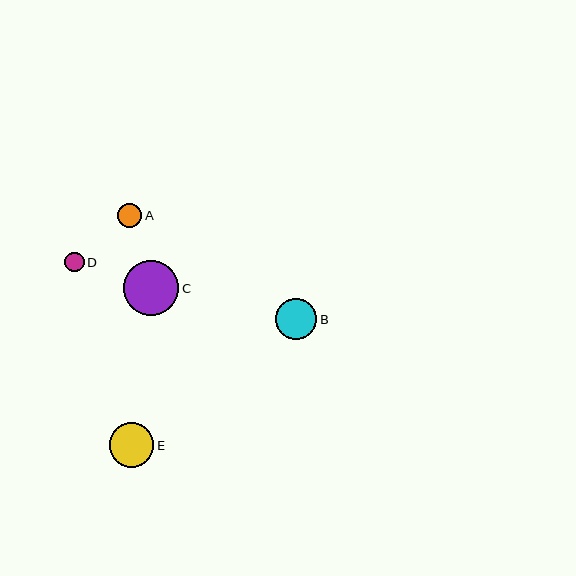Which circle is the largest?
Circle C is the largest with a size of approximately 55 pixels.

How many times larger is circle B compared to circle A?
Circle B is approximately 1.7 times the size of circle A.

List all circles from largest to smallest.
From largest to smallest: C, E, B, A, D.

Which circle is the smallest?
Circle D is the smallest with a size of approximately 20 pixels.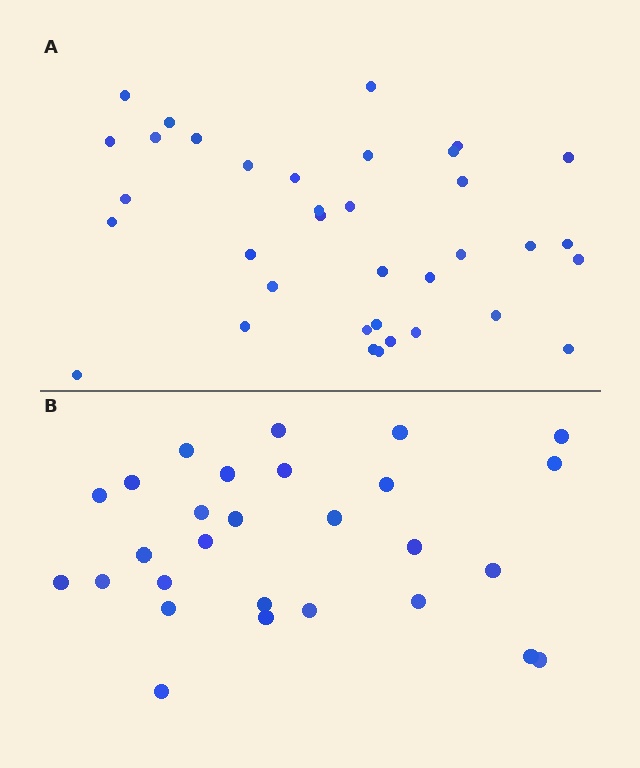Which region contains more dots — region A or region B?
Region A (the top region) has more dots.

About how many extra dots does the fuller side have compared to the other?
Region A has roughly 8 or so more dots than region B.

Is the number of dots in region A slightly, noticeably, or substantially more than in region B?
Region A has noticeably more, but not dramatically so. The ratio is roughly 1.3 to 1.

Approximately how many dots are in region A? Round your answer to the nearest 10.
About 40 dots. (The exact count is 36, which rounds to 40.)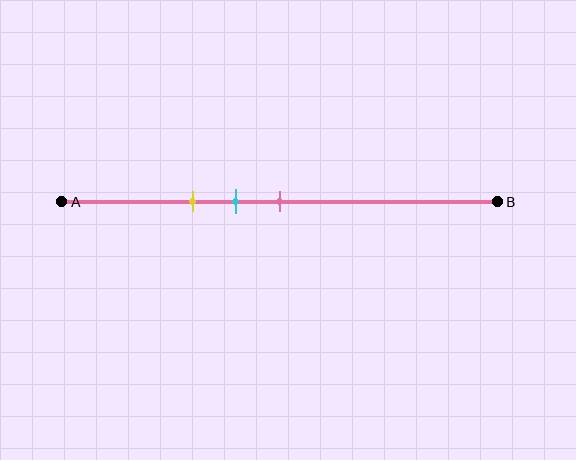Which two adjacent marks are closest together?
The cyan and pink marks are the closest adjacent pair.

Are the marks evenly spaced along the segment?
Yes, the marks are approximately evenly spaced.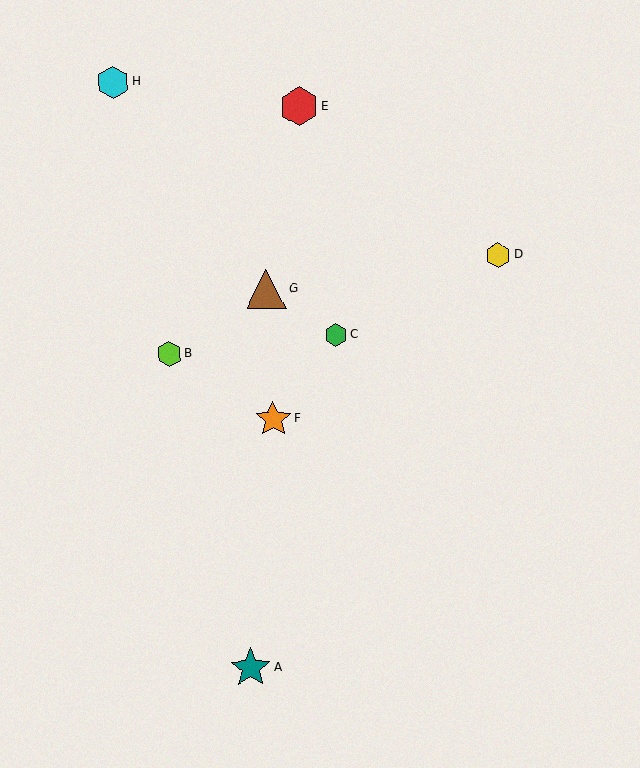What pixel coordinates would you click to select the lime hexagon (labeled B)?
Click at (169, 354) to select the lime hexagon B.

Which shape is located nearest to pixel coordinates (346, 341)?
The green hexagon (labeled C) at (336, 335) is nearest to that location.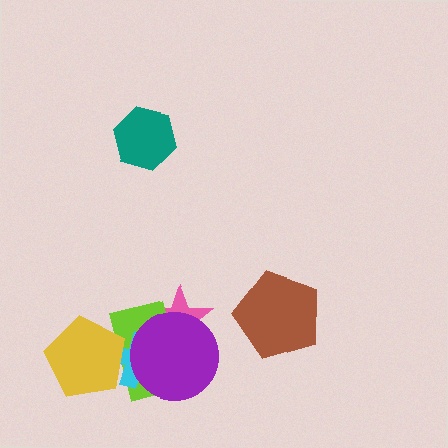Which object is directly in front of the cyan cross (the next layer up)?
The yellow pentagon is directly in front of the cyan cross.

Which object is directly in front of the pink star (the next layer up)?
The lime rectangle is directly in front of the pink star.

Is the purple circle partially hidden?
No, no other shape covers it.